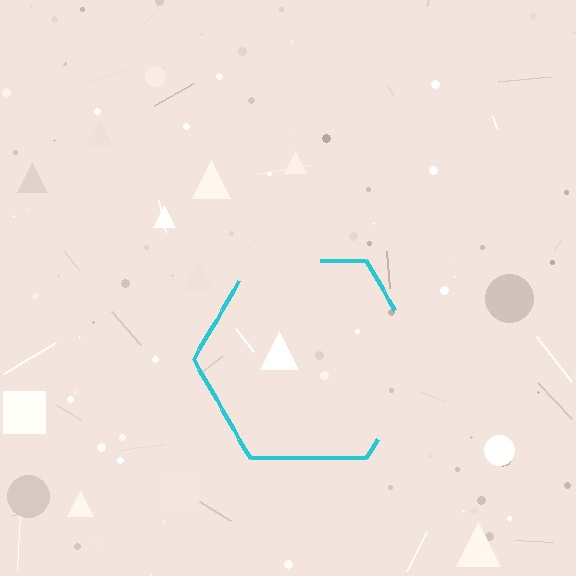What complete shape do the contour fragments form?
The contour fragments form a hexagon.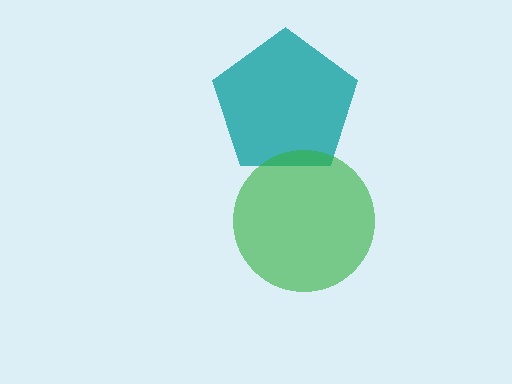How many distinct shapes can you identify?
There are 2 distinct shapes: a teal pentagon, a green circle.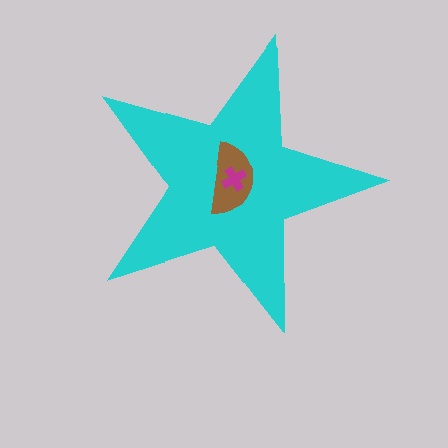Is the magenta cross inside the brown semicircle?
Yes.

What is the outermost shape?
The cyan star.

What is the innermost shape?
The magenta cross.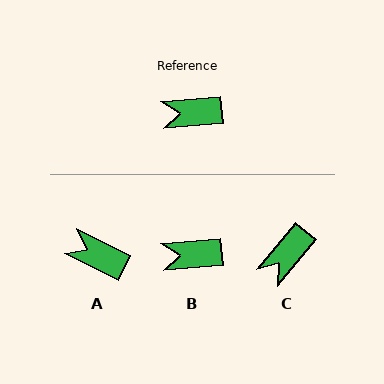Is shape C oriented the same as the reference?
No, it is off by about 45 degrees.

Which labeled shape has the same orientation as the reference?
B.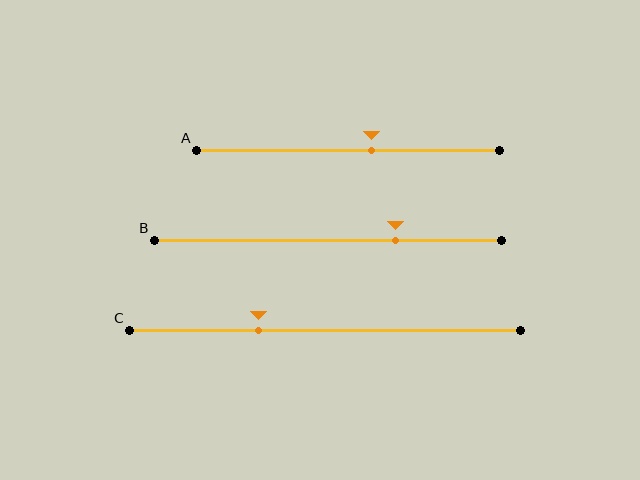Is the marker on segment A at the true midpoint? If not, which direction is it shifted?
No, the marker on segment A is shifted to the right by about 8% of the segment length.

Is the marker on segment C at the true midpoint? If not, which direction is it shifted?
No, the marker on segment C is shifted to the left by about 17% of the segment length.